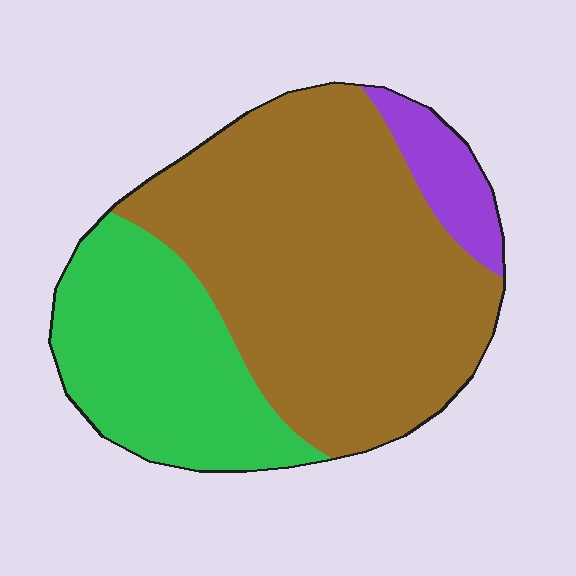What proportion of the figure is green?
Green covers roughly 30% of the figure.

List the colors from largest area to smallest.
From largest to smallest: brown, green, purple.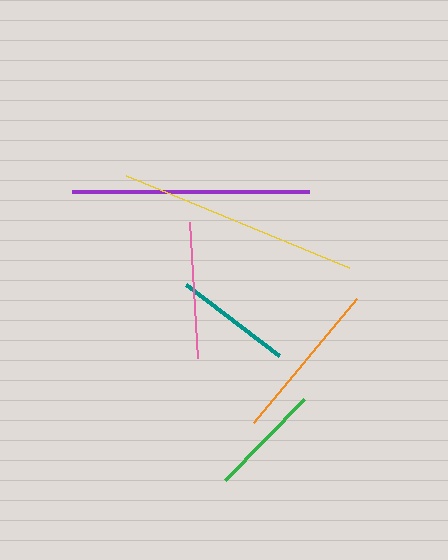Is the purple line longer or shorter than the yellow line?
The yellow line is longer than the purple line.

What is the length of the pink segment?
The pink segment is approximately 136 pixels long.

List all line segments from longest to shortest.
From longest to shortest: yellow, purple, orange, pink, teal, green.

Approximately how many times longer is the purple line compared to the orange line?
The purple line is approximately 1.5 times the length of the orange line.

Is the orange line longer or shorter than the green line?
The orange line is longer than the green line.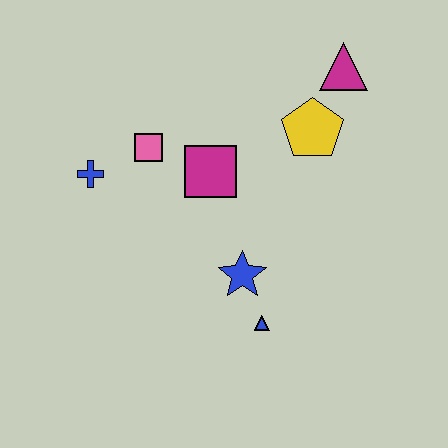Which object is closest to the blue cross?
The pink square is closest to the blue cross.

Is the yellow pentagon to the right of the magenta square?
Yes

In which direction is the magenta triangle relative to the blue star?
The magenta triangle is above the blue star.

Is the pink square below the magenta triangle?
Yes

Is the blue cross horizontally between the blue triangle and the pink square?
No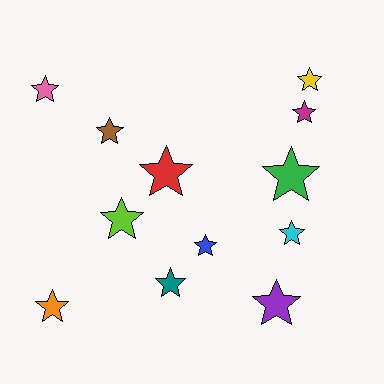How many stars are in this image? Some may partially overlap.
There are 12 stars.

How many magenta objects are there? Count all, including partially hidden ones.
There is 1 magenta object.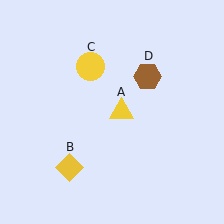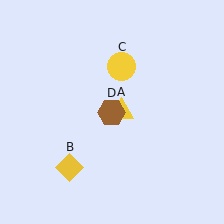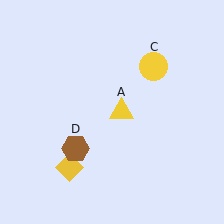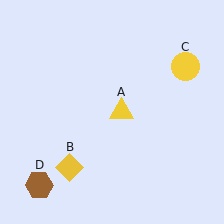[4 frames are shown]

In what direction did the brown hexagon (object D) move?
The brown hexagon (object D) moved down and to the left.